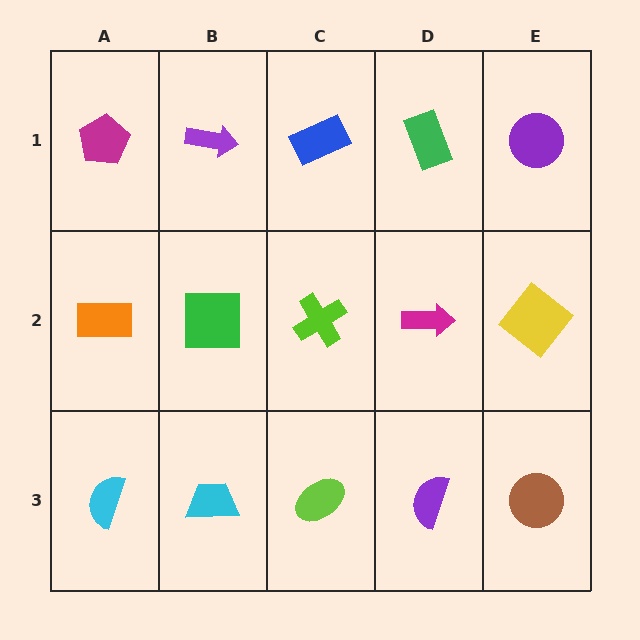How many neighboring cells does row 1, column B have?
3.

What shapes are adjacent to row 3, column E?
A yellow diamond (row 2, column E), a purple semicircle (row 3, column D).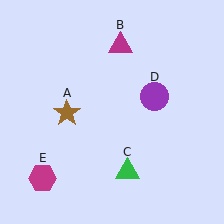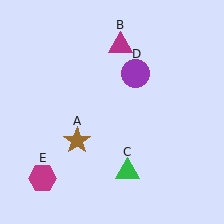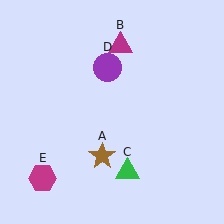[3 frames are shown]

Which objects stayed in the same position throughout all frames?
Magenta triangle (object B) and green triangle (object C) and magenta hexagon (object E) remained stationary.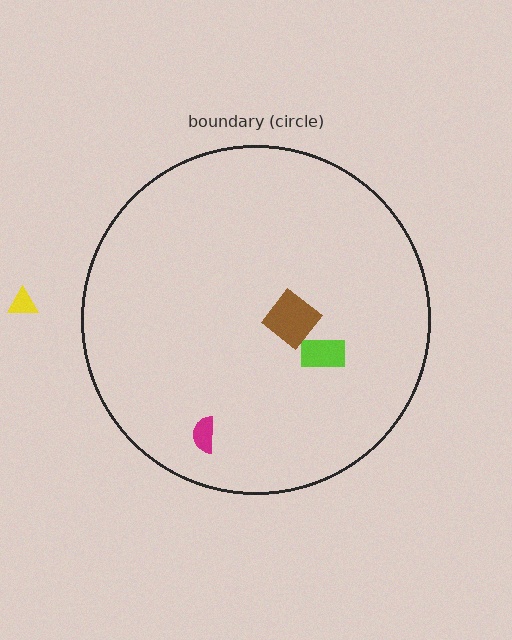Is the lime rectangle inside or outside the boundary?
Inside.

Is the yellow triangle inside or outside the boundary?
Outside.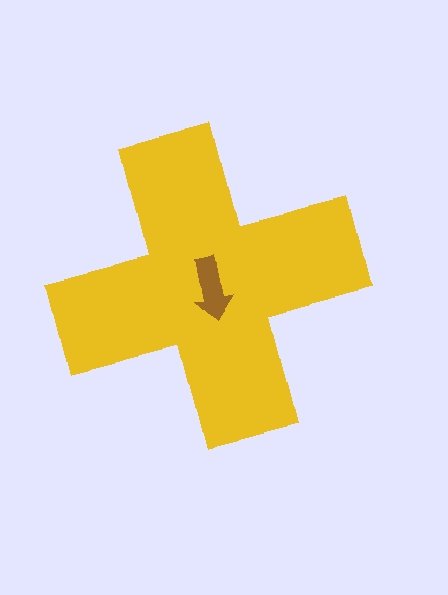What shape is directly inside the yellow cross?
The brown arrow.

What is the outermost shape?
The yellow cross.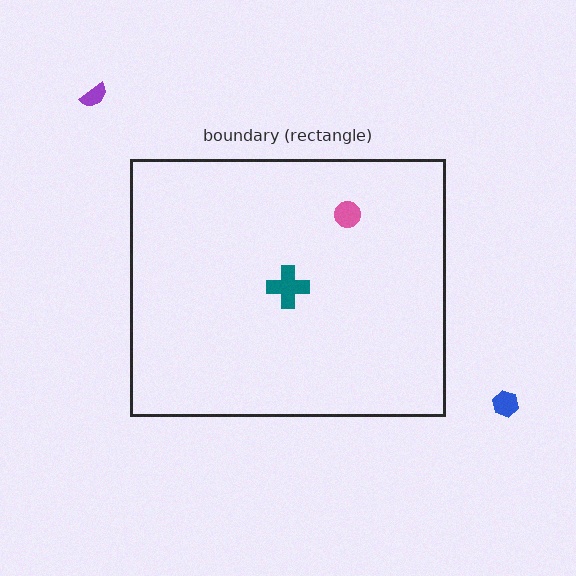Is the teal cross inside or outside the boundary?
Inside.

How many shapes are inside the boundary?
2 inside, 2 outside.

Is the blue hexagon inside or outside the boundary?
Outside.